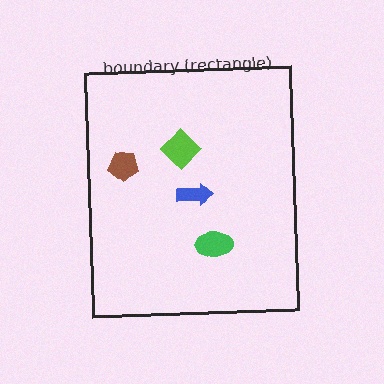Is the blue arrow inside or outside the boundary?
Inside.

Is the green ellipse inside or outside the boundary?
Inside.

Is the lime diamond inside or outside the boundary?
Inside.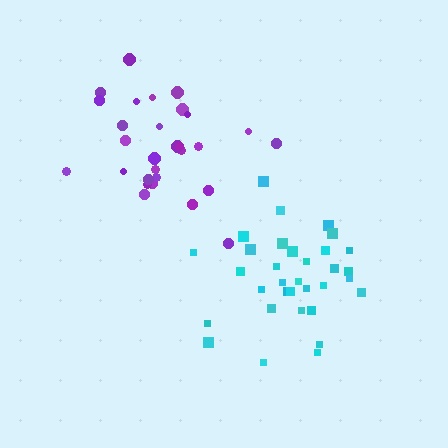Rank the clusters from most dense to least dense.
purple, cyan.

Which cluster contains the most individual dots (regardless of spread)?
Cyan (33).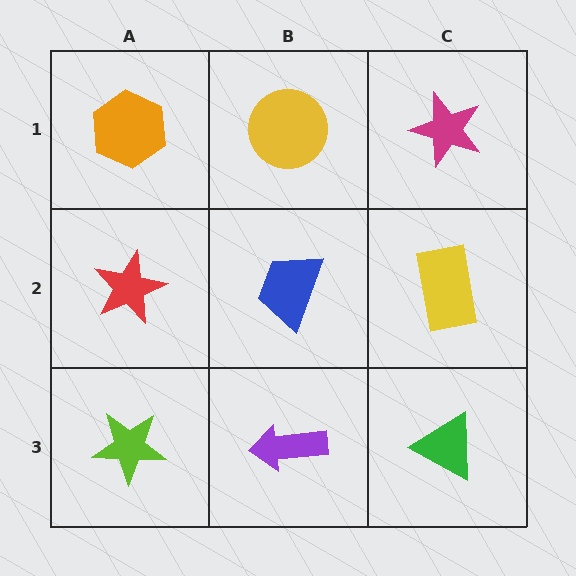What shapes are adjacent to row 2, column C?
A magenta star (row 1, column C), a green triangle (row 3, column C), a blue trapezoid (row 2, column B).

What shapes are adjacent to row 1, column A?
A red star (row 2, column A), a yellow circle (row 1, column B).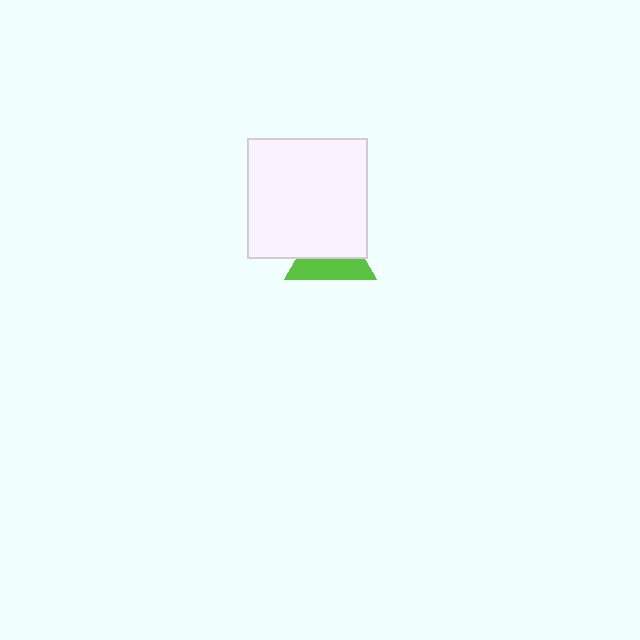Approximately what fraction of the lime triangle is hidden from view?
Roughly 56% of the lime triangle is hidden behind the white square.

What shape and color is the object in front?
The object in front is a white square.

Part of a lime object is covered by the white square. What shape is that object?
It is a triangle.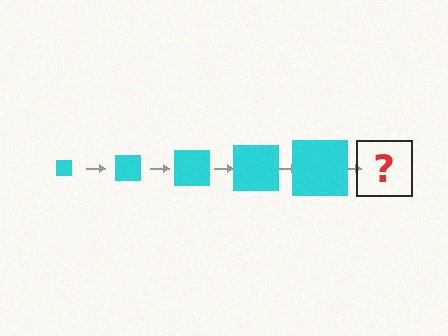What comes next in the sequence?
The next element should be a cyan square, larger than the previous one.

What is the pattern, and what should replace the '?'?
The pattern is that the square gets progressively larger each step. The '?' should be a cyan square, larger than the previous one.